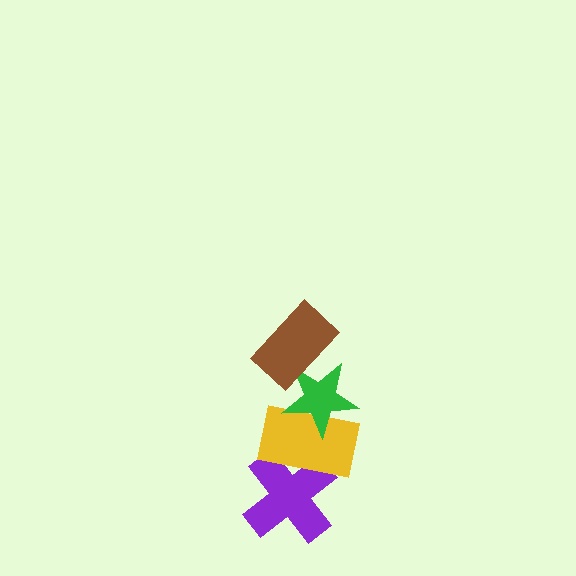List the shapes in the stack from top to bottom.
From top to bottom: the brown rectangle, the green star, the yellow rectangle, the purple cross.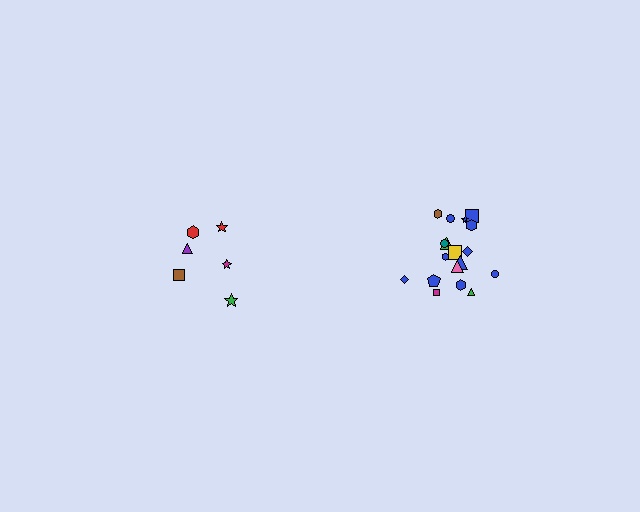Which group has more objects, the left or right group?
The right group.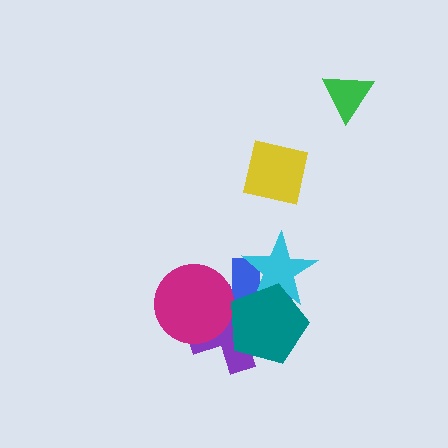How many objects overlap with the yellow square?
0 objects overlap with the yellow square.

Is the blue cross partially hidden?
Yes, it is partially covered by another shape.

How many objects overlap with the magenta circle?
2 objects overlap with the magenta circle.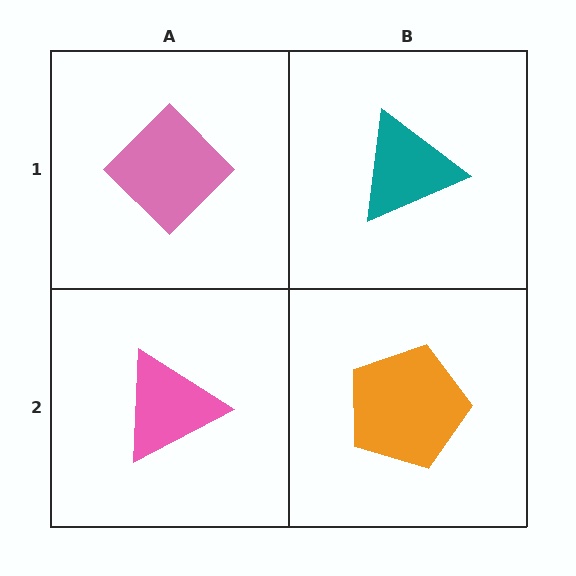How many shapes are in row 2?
2 shapes.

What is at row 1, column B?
A teal triangle.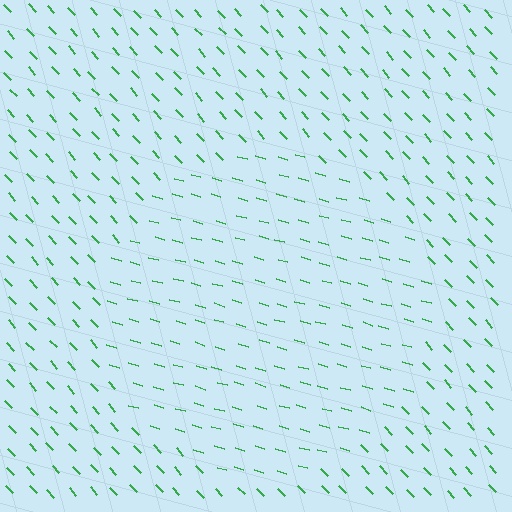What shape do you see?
I see a circle.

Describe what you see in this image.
The image is filled with small green line segments. A circle region in the image has lines oriented differently from the surrounding lines, creating a visible texture boundary.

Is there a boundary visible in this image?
Yes, there is a texture boundary formed by a change in line orientation.